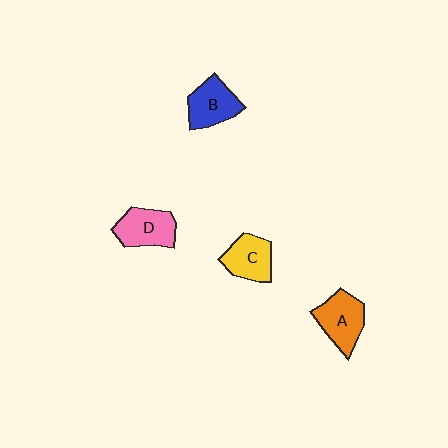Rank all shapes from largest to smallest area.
From largest to smallest: A (orange), D (pink), B (blue), C (yellow).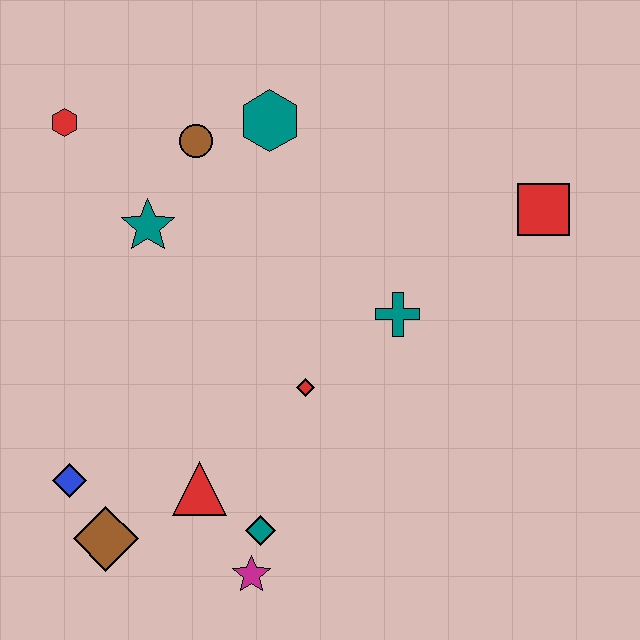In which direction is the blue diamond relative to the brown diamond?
The blue diamond is above the brown diamond.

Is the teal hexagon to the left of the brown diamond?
No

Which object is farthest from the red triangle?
The red square is farthest from the red triangle.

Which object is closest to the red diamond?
The teal cross is closest to the red diamond.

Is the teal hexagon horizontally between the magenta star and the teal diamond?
No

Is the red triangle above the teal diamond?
Yes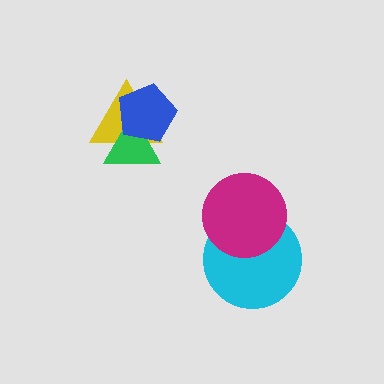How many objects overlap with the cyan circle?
1 object overlaps with the cyan circle.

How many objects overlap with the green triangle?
2 objects overlap with the green triangle.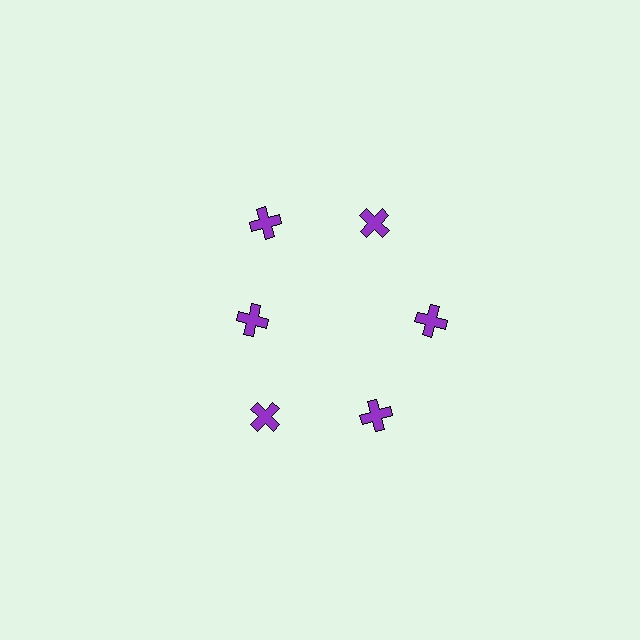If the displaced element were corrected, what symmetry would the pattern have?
It would have 6-fold rotational symmetry — the pattern would map onto itself every 60 degrees.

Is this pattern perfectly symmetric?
No. The 6 purple crosses are arranged in a ring, but one element near the 9 o'clock position is pulled inward toward the center, breaking the 6-fold rotational symmetry.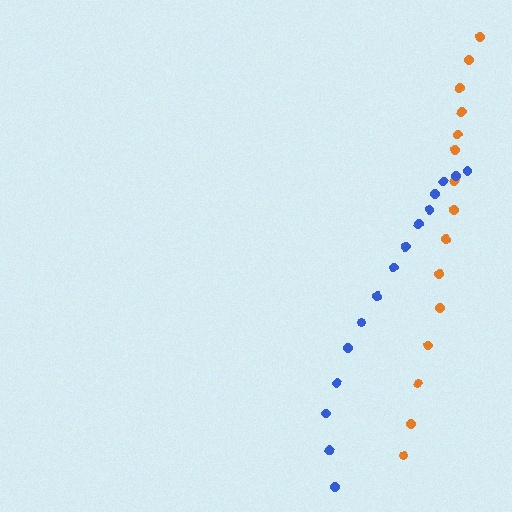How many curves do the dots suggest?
There are 2 distinct paths.